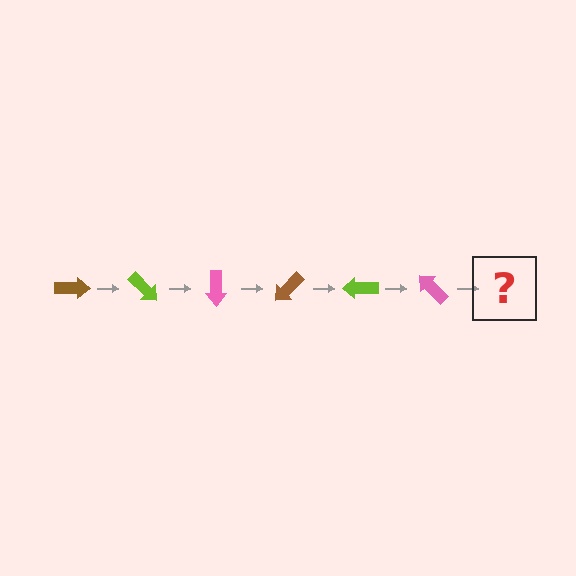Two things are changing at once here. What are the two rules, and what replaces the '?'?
The two rules are that it rotates 45 degrees each step and the color cycles through brown, lime, and pink. The '?' should be a brown arrow, rotated 270 degrees from the start.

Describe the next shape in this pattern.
It should be a brown arrow, rotated 270 degrees from the start.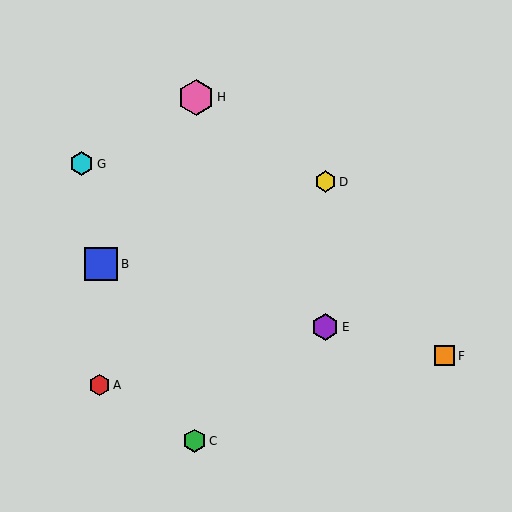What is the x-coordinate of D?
Object D is at x≈325.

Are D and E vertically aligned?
Yes, both are at x≈325.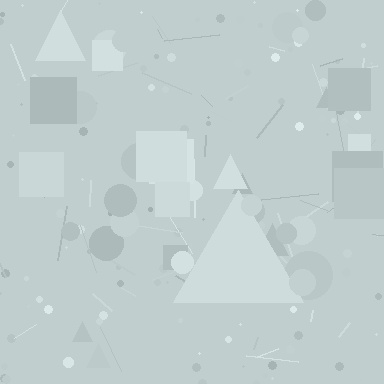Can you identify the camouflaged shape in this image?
The camouflaged shape is a triangle.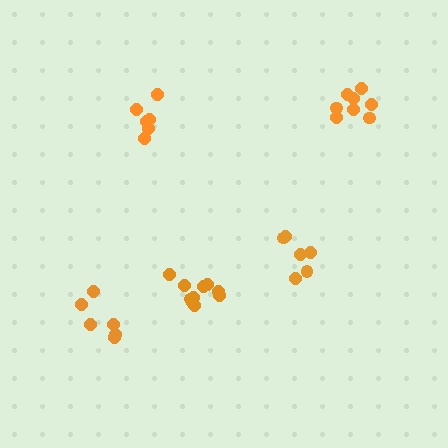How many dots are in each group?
Group 1: 6 dots, Group 2: 6 dots, Group 3: 6 dots, Group 4: 11 dots, Group 5: 8 dots (37 total).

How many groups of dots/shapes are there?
There are 5 groups.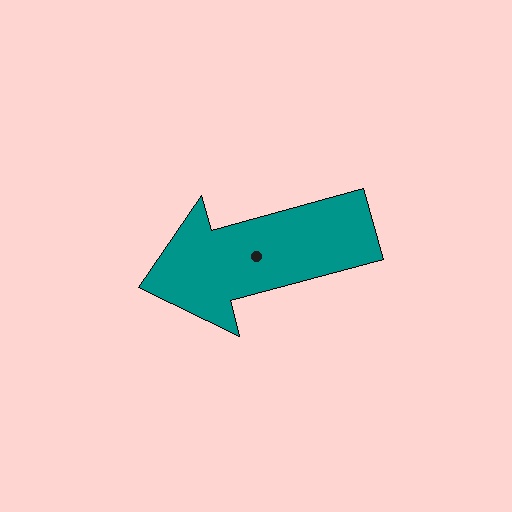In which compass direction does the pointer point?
West.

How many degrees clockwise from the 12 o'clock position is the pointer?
Approximately 255 degrees.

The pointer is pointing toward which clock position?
Roughly 8 o'clock.